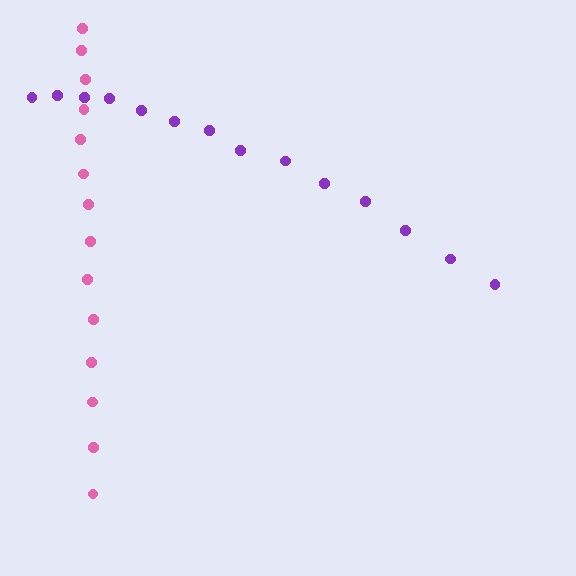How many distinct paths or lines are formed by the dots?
There are 2 distinct paths.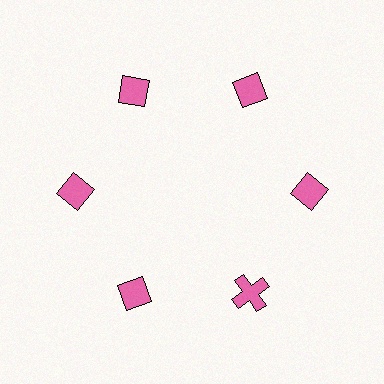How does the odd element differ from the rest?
It has a different shape: cross instead of diamond.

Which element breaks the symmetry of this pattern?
The pink cross at roughly the 5 o'clock position breaks the symmetry. All other shapes are pink diamonds.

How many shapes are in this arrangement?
There are 6 shapes arranged in a ring pattern.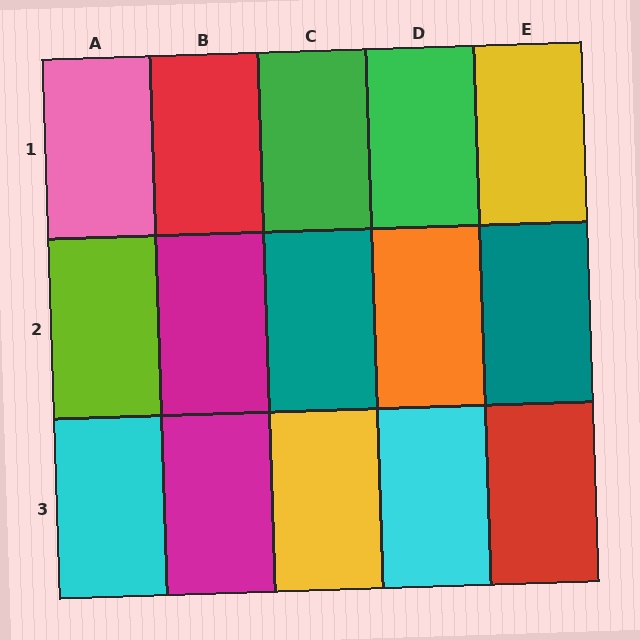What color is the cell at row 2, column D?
Orange.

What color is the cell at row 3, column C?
Yellow.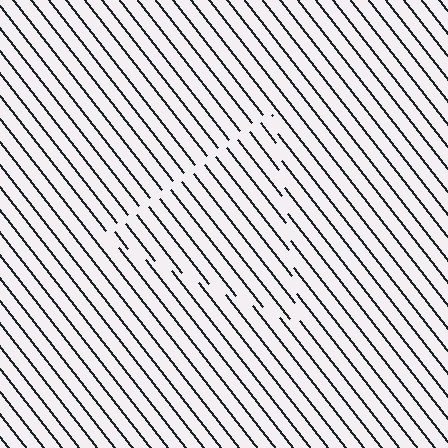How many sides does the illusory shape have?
3 sides — the line-ends trace a triangle.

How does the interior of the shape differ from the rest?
The interior of the shape contains the same grating, shifted by half a period — the contour is defined by the phase discontinuity where line-ends from the inner and outer gratings abut.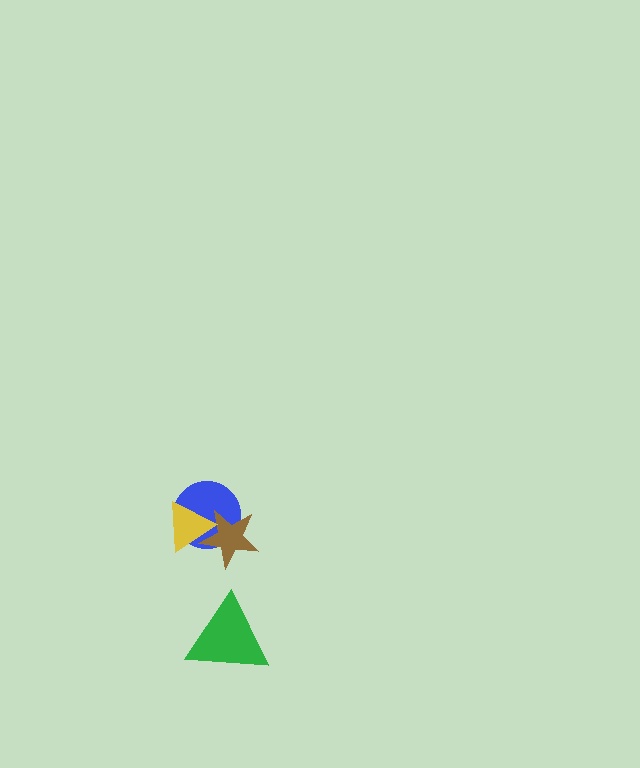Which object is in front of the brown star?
The yellow triangle is in front of the brown star.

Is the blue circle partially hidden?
Yes, it is partially covered by another shape.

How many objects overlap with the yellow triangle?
2 objects overlap with the yellow triangle.